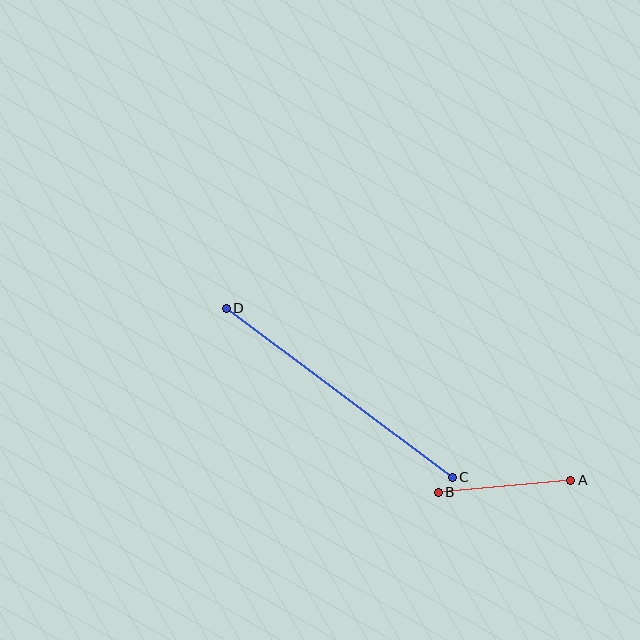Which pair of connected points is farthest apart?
Points C and D are farthest apart.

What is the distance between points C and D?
The distance is approximately 282 pixels.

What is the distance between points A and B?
The distance is approximately 133 pixels.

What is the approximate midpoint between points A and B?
The midpoint is at approximately (504, 486) pixels.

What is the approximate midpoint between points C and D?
The midpoint is at approximately (339, 393) pixels.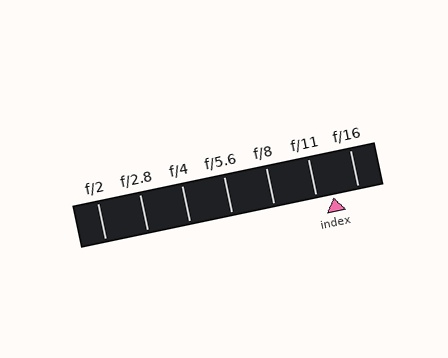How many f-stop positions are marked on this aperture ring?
There are 7 f-stop positions marked.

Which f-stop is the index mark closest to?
The index mark is closest to f/11.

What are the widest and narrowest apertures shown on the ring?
The widest aperture shown is f/2 and the narrowest is f/16.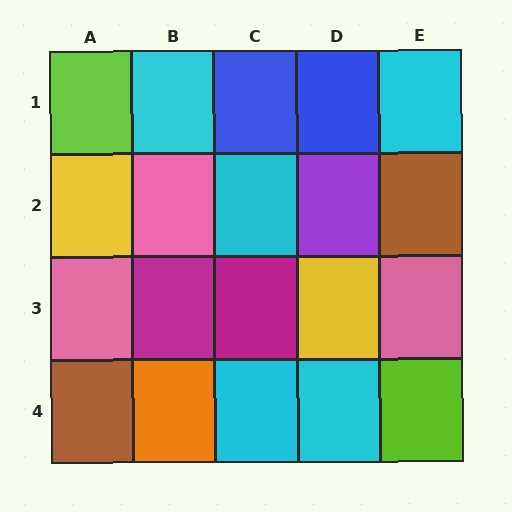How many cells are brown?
2 cells are brown.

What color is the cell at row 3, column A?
Pink.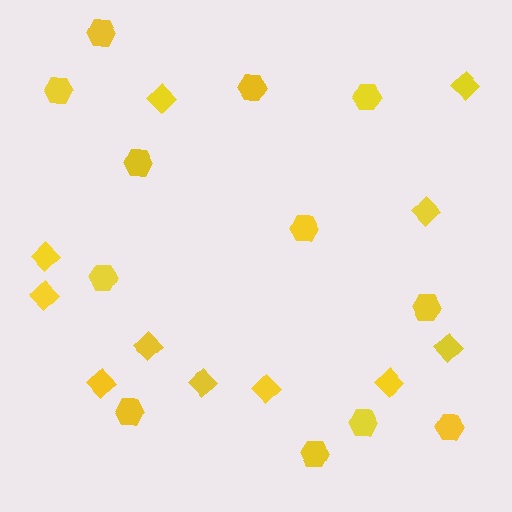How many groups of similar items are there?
There are 2 groups: one group of diamonds (11) and one group of hexagons (12).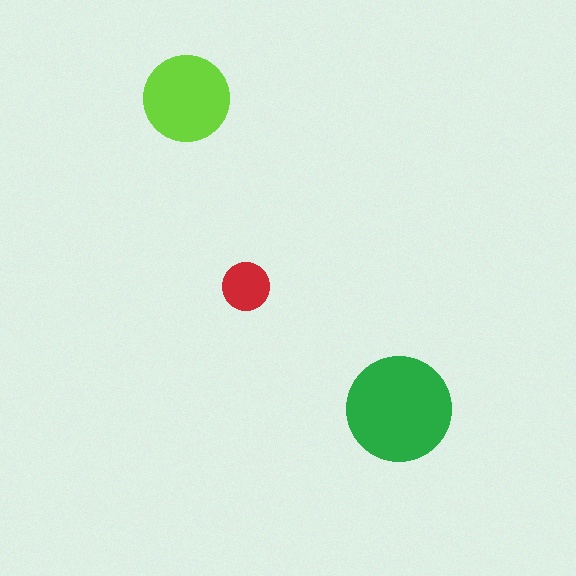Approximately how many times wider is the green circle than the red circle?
About 2 times wider.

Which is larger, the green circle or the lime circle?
The green one.